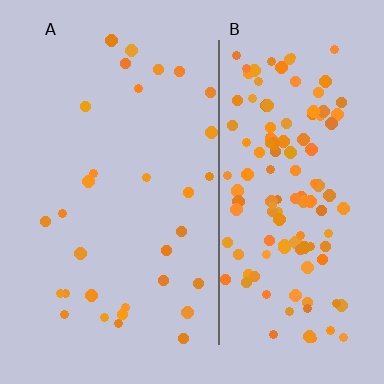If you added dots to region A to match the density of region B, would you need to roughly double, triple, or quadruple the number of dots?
Approximately quadruple.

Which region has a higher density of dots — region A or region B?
B (the right).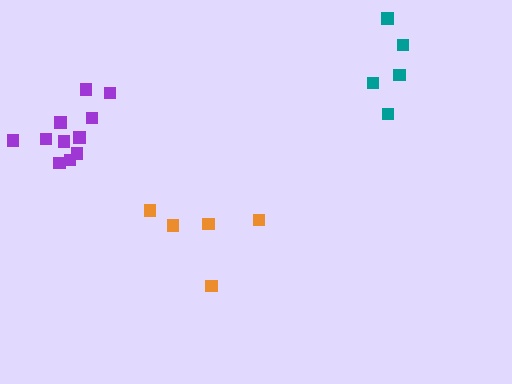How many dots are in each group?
Group 1: 11 dots, Group 2: 5 dots, Group 3: 5 dots (21 total).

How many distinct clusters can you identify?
There are 3 distinct clusters.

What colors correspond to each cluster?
The clusters are colored: purple, teal, orange.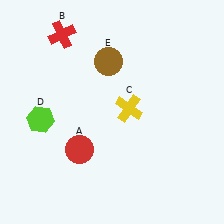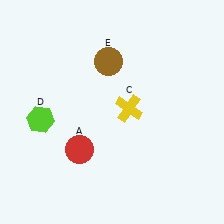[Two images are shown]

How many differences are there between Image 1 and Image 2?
There is 1 difference between the two images.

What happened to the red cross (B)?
The red cross (B) was removed in Image 2. It was in the top-left area of Image 1.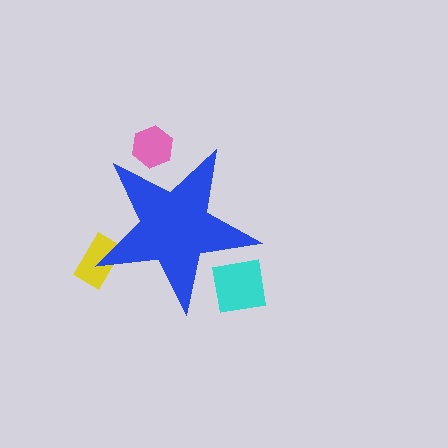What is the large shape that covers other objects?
A blue star.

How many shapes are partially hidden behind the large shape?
3 shapes are partially hidden.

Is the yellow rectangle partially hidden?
Yes, the yellow rectangle is partially hidden behind the blue star.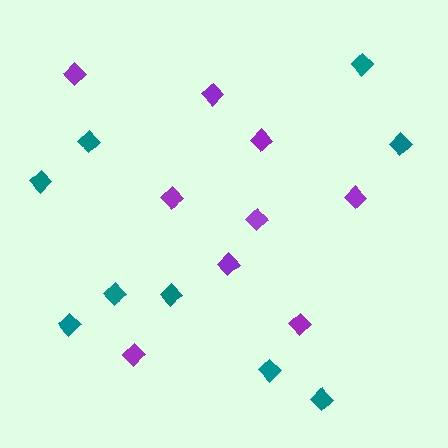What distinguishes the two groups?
There are 2 groups: one group of teal diamonds (9) and one group of purple diamonds (9).